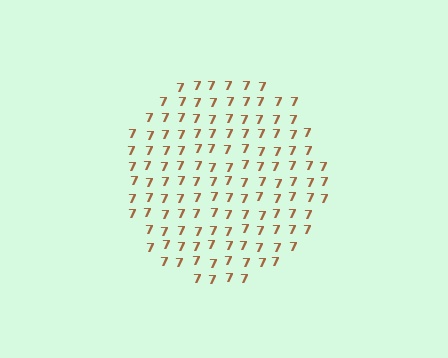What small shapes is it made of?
It is made of small digit 7's.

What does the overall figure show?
The overall figure shows a circle.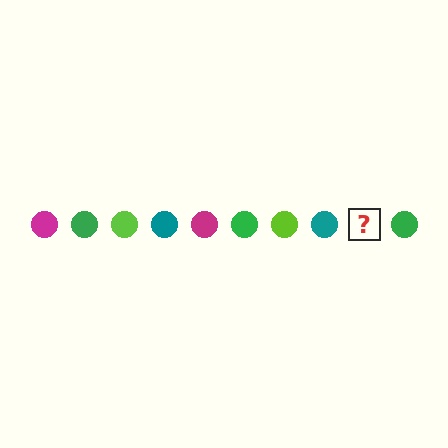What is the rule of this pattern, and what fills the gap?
The rule is that the pattern cycles through magenta, green, lime, teal circles. The gap should be filled with a magenta circle.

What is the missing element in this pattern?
The missing element is a magenta circle.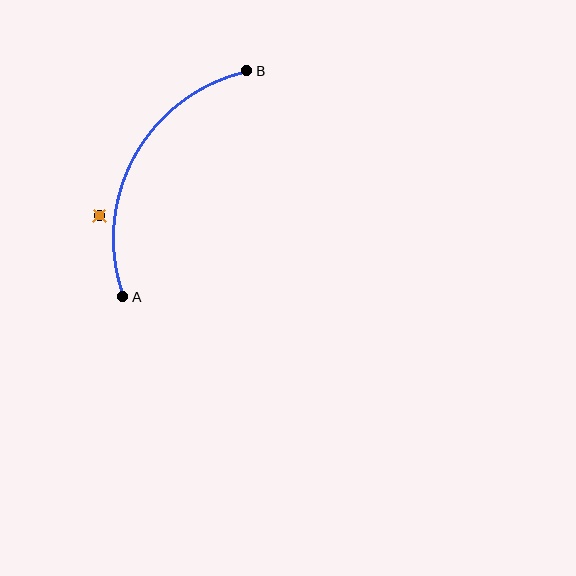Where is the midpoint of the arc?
The arc midpoint is the point on the curve farthest from the straight line joining A and B. It sits to the left of that line.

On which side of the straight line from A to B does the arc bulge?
The arc bulges to the left of the straight line connecting A and B.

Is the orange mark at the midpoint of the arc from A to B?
No — the orange mark does not lie on the arc at all. It sits slightly outside the curve.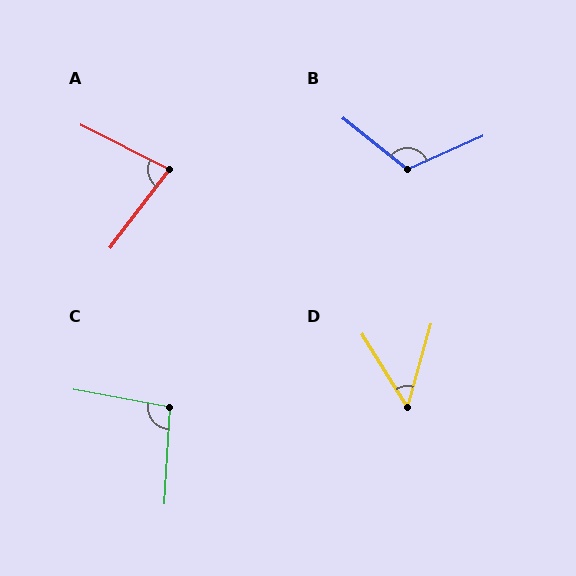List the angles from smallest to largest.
D (48°), A (80°), C (98°), B (117°).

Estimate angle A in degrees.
Approximately 80 degrees.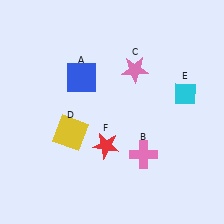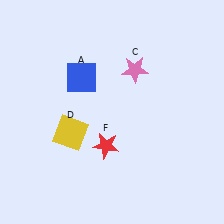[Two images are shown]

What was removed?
The pink cross (B), the cyan diamond (E) were removed in Image 2.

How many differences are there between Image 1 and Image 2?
There are 2 differences between the two images.